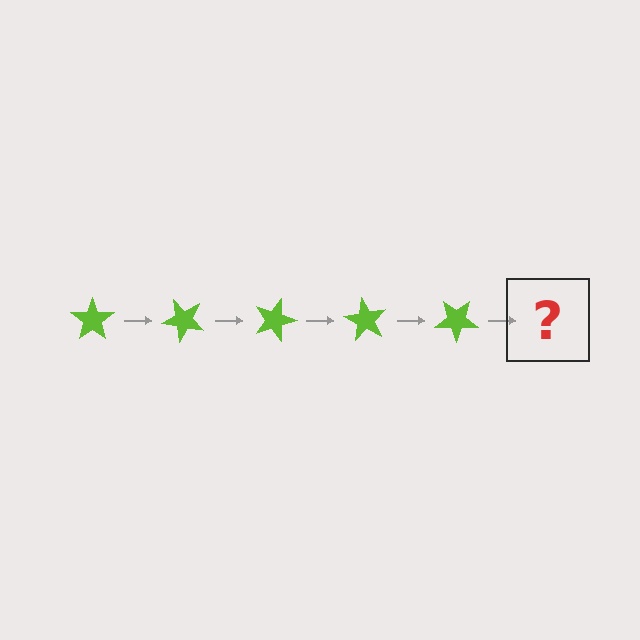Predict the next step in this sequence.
The next step is a lime star rotated 225 degrees.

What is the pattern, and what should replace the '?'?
The pattern is that the star rotates 45 degrees each step. The '?' should be a lime star rotated 225 degrees.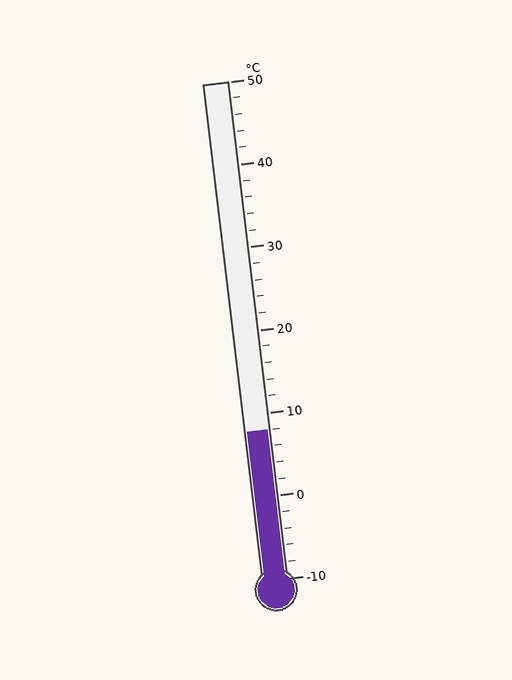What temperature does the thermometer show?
The thermometer shows approximately 8°C.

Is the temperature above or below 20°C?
The temperature is below 20°C.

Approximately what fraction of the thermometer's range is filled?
The thermometer is filled to approximately 30% of its range.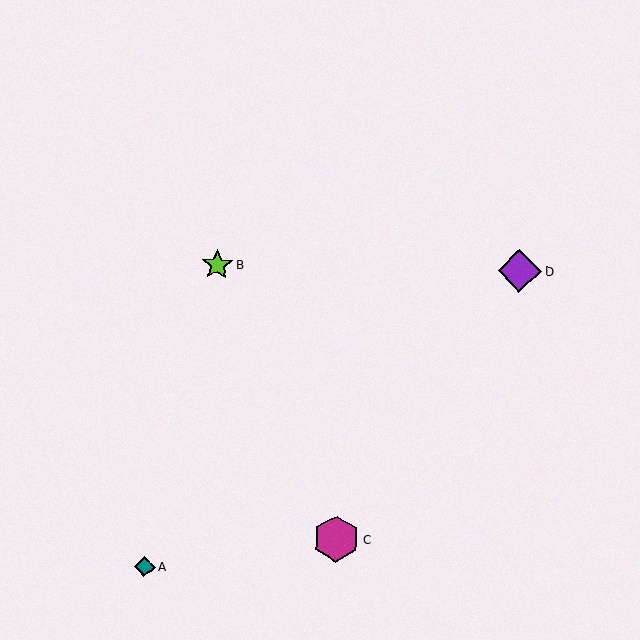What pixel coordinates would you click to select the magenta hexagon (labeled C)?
Click at (336, 539) to select the magenta hexagon C.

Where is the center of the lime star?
The center of the lime star is at (217, 265).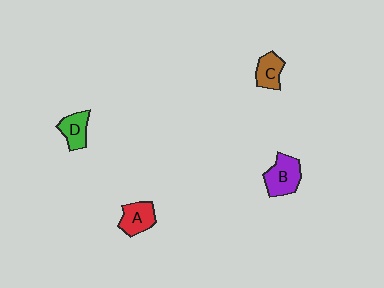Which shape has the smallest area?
Shape C (brown).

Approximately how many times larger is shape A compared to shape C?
Approximately 1.2 times.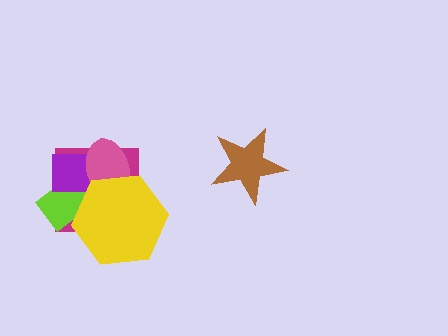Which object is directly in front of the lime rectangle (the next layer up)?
The purple rectangle is directly in front of the lime rectangle.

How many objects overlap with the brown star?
0 objects overlap with the brown star.